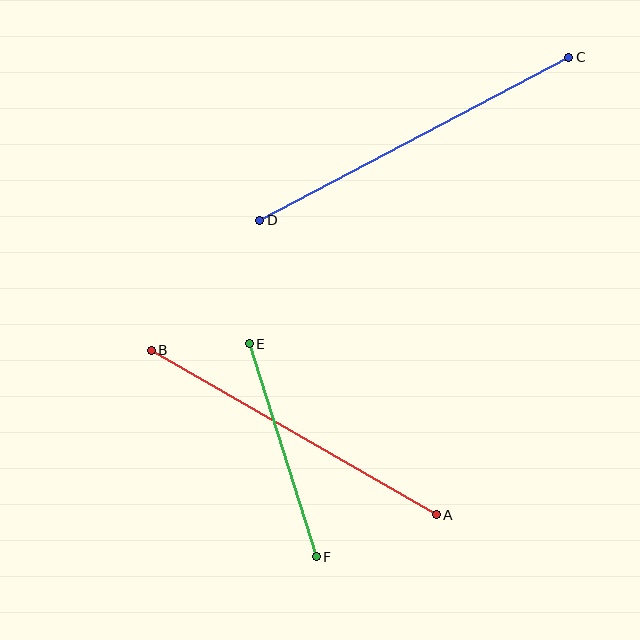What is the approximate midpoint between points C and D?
The midpoint is at approximately (414, 139) pixels.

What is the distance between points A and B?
The distance is approximately 329 pixels.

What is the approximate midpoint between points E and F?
The midpoint is at approximately (283, 450) pixels.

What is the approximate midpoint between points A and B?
The midpoint is at approximately (294, 433) pixels.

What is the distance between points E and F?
The distance is approximately 223 pixels.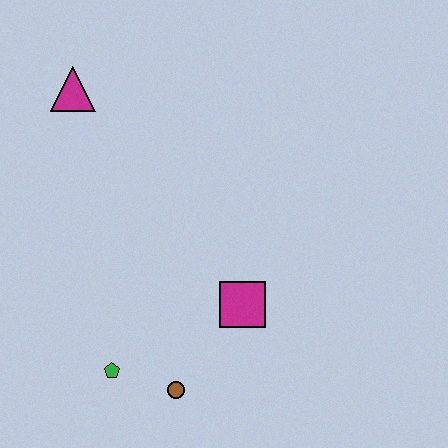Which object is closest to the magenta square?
The brown circle is closest to the magenta square.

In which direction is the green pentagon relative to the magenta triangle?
The green pentagon is below the magenta triangle.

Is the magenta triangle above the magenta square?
Yes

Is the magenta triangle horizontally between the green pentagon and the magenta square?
No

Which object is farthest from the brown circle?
The magenta triangle is farthest from the brown circle.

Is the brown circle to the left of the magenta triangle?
No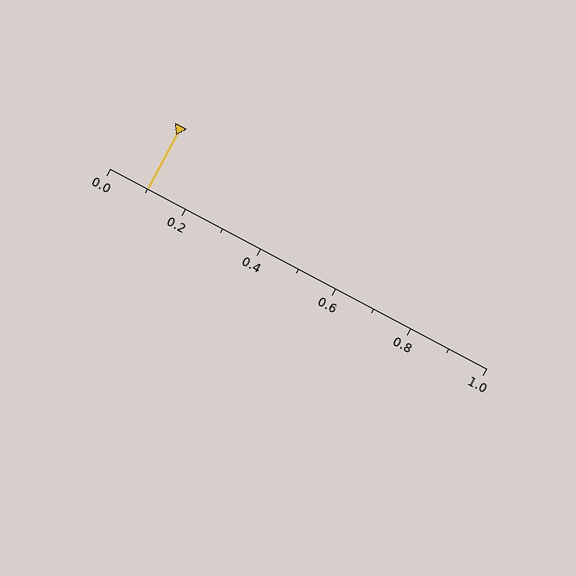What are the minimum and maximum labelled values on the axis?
The axis runs from 0.0 to 1.0.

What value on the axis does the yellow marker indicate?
The marker indicates approximately 0.1.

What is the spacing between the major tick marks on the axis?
The major ticks are spaced 0.2 apart.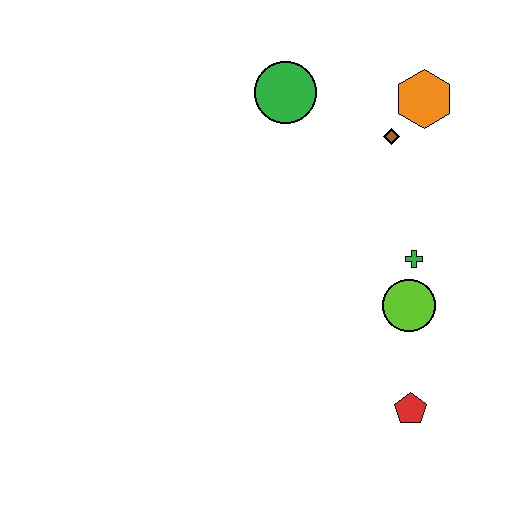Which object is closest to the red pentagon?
The lime circle is closest to the red pentagon.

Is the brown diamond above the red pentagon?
Yes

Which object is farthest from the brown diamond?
The red pentagon is farthest from the brown diamond.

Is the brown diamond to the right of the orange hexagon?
No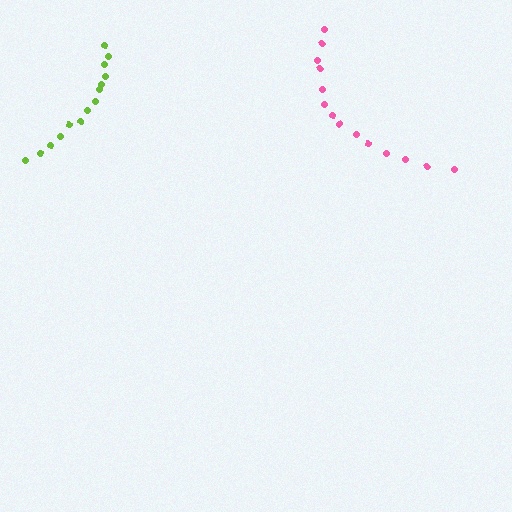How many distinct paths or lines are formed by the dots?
There are 2 distinct paths.